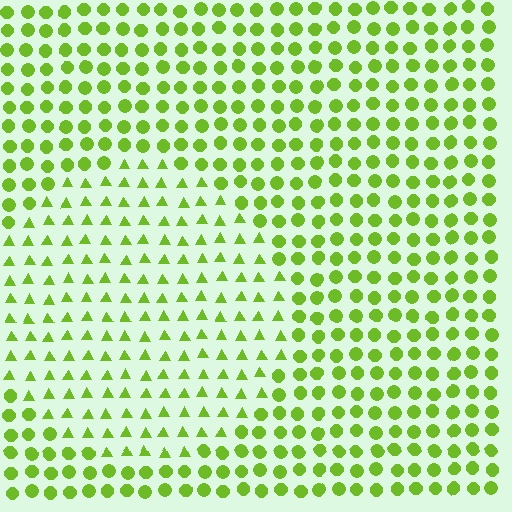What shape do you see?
I see a circle.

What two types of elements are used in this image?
The image uses triangles inside the circle region and circles outside it.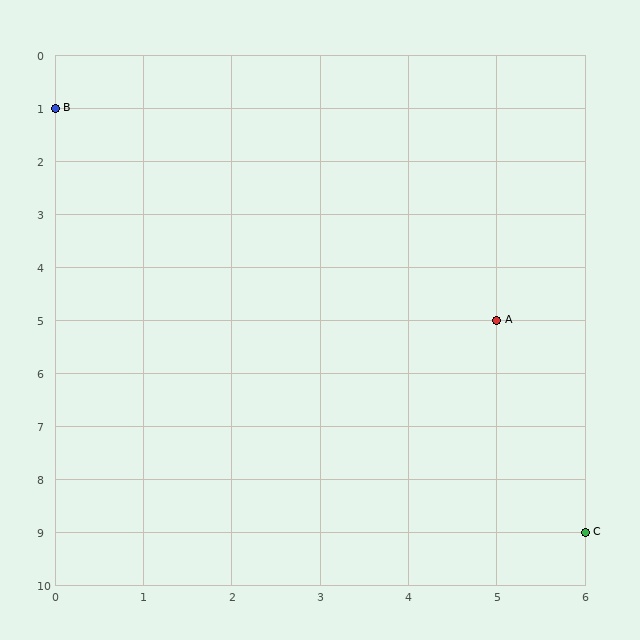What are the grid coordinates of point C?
Point C is at grid coordinates (6, 9).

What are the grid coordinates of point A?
Point A is at grid coordinates (5, 5).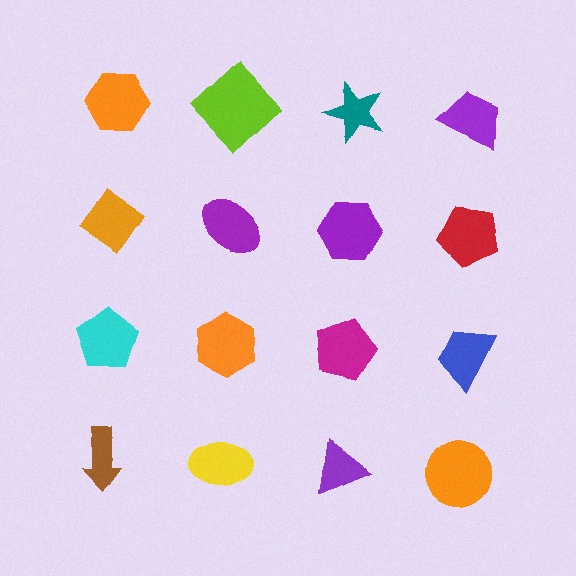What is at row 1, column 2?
A lime diamond.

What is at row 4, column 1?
A brown arrow.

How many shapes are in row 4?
4 shapes.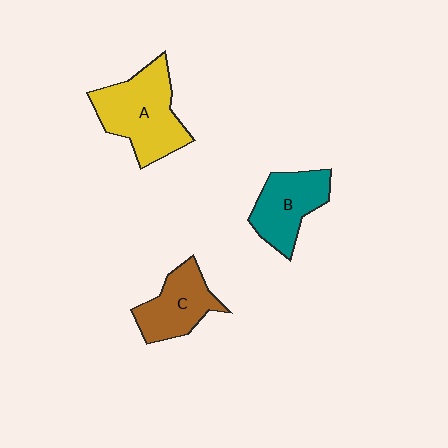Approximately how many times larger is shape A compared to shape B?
Approximately 1.4 times.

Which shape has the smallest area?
Shape C (brown).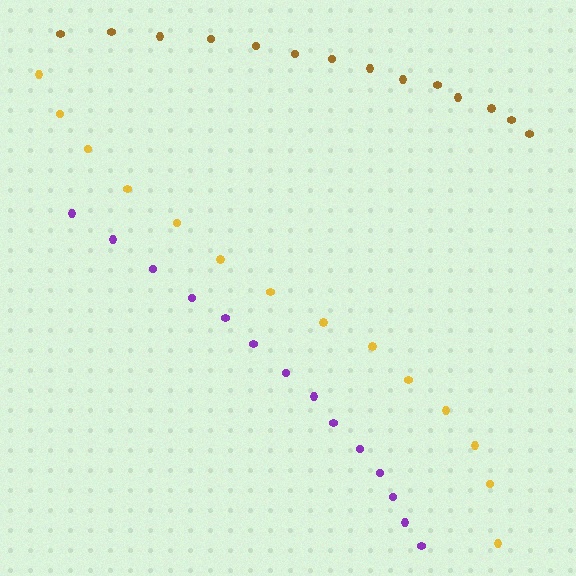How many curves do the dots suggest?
There are 3 distinct paths.